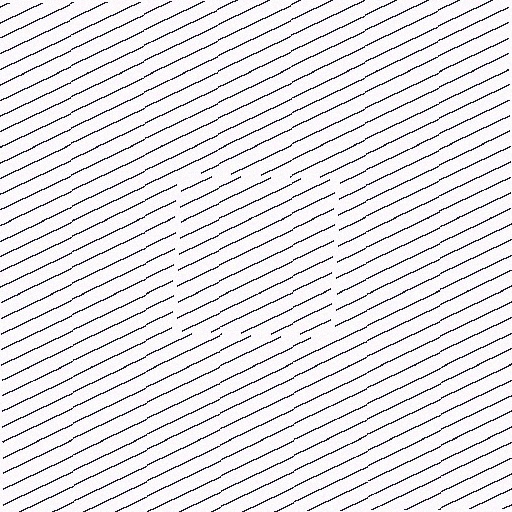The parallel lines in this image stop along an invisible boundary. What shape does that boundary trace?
An illusory square. The interior of the shape contains the same grating, shifted by half a period — the contour is defined by the phase discontinuity where line-ends from the inner and outer gratings abut.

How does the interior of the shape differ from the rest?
The interior of the shape contains the same grating, shifted by half a period — the contour is defined by the phase discontinuity where line-ends from the inner and outer gratings abut.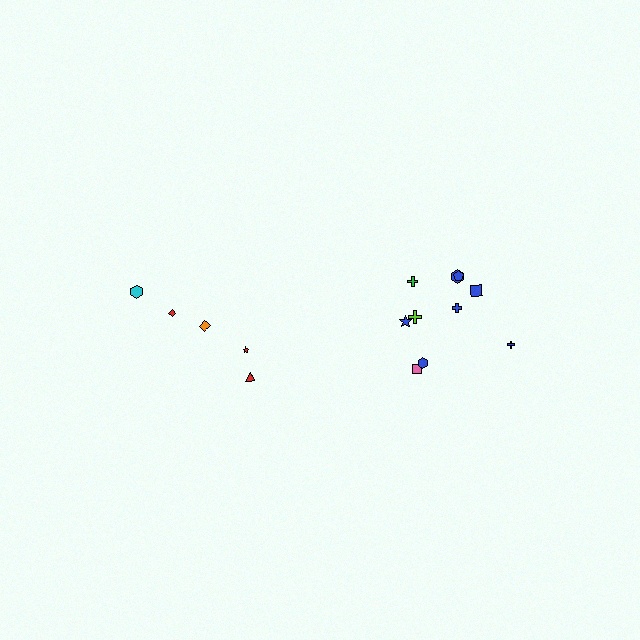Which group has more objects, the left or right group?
The right group.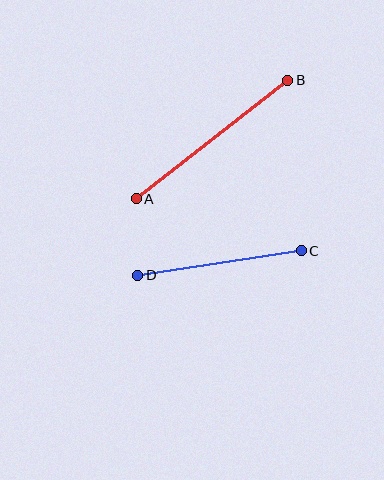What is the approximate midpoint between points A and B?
The midpoint is at approximately (212, 140) pixels.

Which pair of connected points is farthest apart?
Points A and B are farthest apart.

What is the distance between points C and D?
The distance is approximately 165 pixels.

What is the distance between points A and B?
The distance is approximately 193 pixels.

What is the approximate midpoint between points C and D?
The midpoint is at approximately (220, 263) pixels.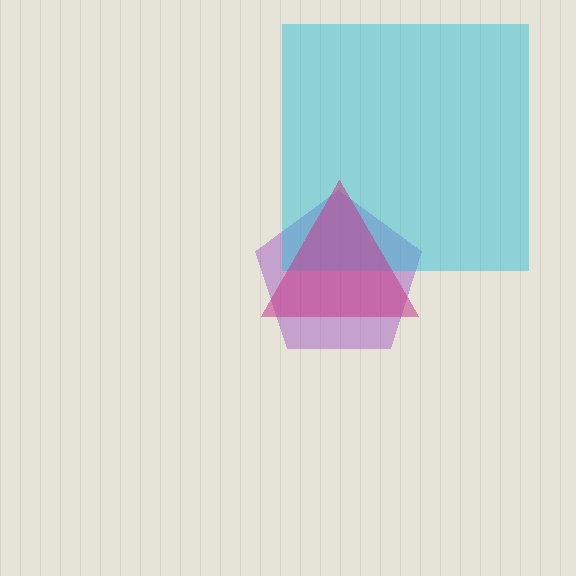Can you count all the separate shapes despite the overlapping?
Yes, there are 3 separate shapes.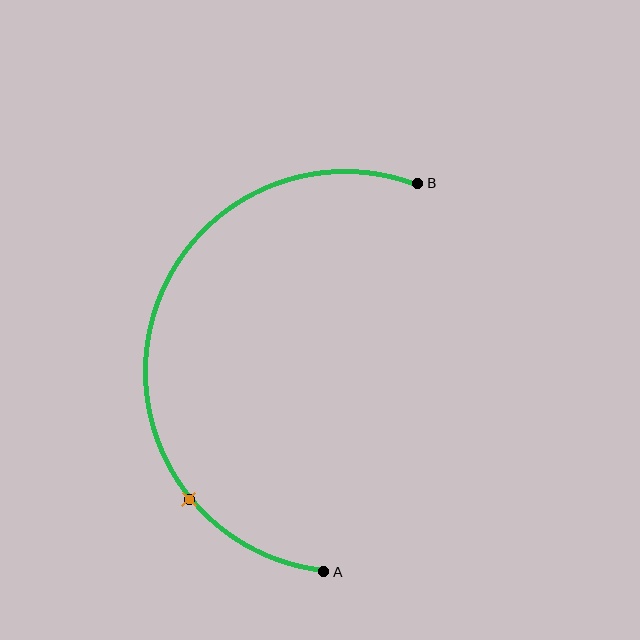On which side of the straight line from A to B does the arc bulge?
The arc bulges to the left of the straight line connecting A and B.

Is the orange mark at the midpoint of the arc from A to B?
No. The orange mark lies on the arc but is closer to endpoint A. The arc midpoint would be at the point on the curve equidistant along the arc from both A and B.